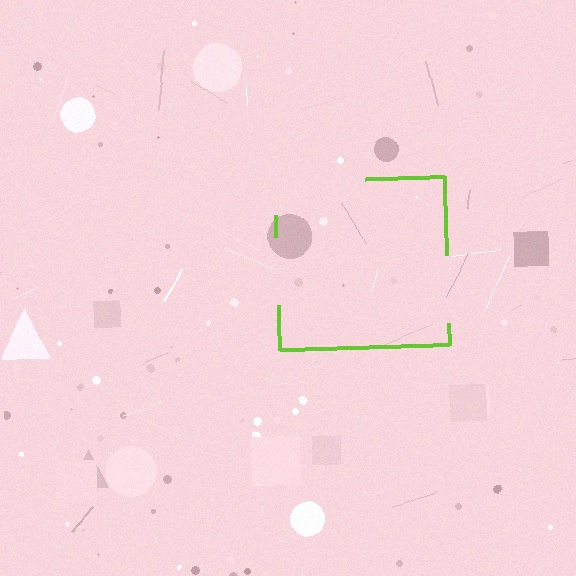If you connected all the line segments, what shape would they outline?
They would outline a square.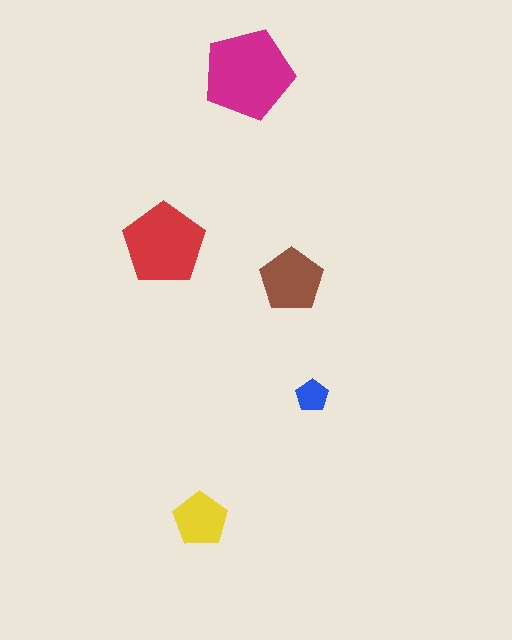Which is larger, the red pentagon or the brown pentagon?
The red one.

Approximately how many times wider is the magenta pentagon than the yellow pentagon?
About 1.5 times wider.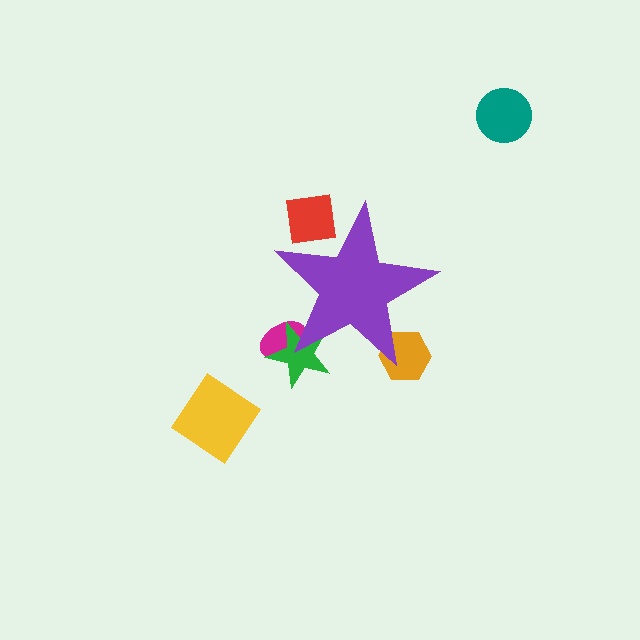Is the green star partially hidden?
Yes, the green star is partially hidden behind the purple star.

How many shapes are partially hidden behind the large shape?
4 shapes are partially hidden.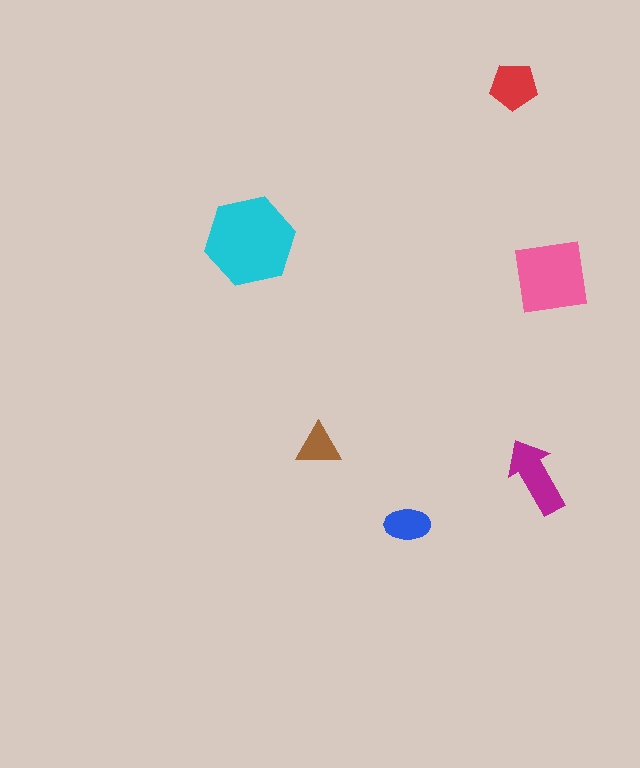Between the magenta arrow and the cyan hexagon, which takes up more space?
The cyan hexagon.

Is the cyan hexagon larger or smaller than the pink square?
Larger.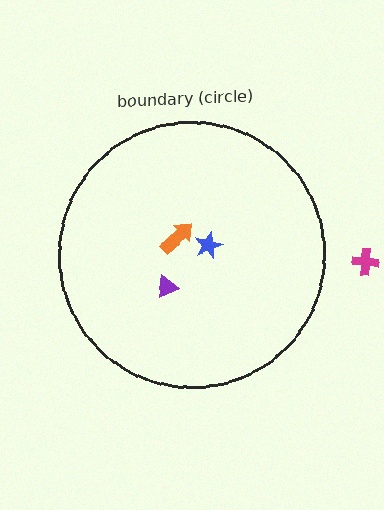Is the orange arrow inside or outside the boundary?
Inside.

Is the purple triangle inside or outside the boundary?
Inside.